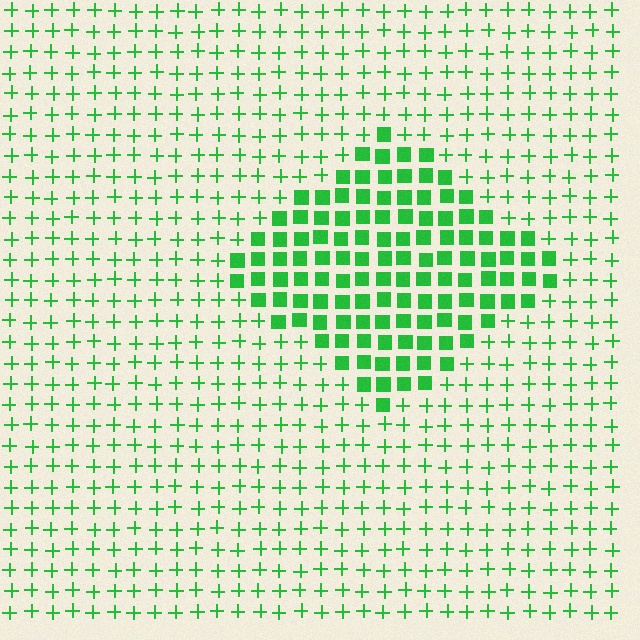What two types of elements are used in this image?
The image uses squares inside the diamond region and plus signs outside it.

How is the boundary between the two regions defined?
The boundary is defined by a change in element shape: squares inside vs. plus signs outside. All elements share the same color and spacing.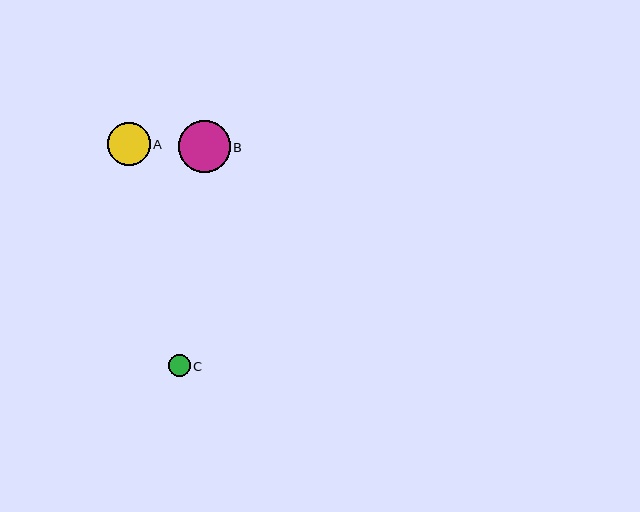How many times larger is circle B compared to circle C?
Circle B is approximately 2.4 times the size of circle C.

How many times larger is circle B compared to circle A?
Circle B is approximately 1.2 times the size of circle A.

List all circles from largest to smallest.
From largest to smallest: B, A, C.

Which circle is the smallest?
Circle C is the smallest with a size of approximately 22 pixels.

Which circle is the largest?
Circle B is the largest with a size of approximately 52 pixels.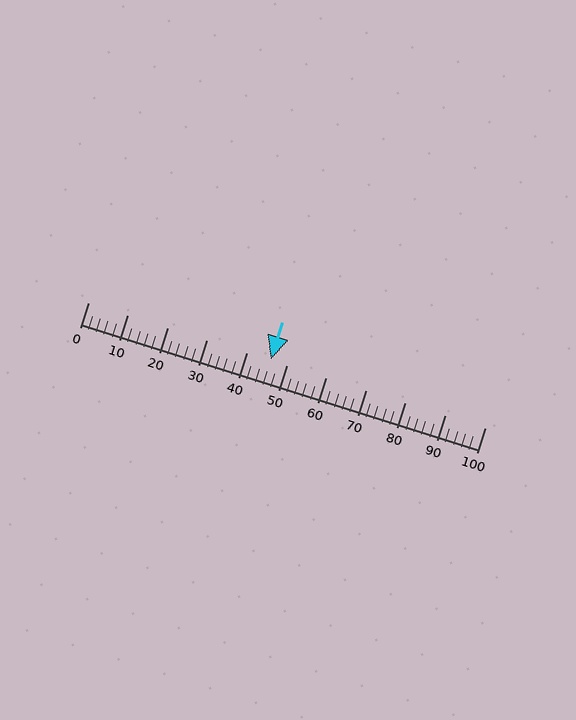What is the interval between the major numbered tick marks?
The major tick marks are spaced 10 units apart.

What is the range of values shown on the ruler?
The ruler shows values from 0 to 100.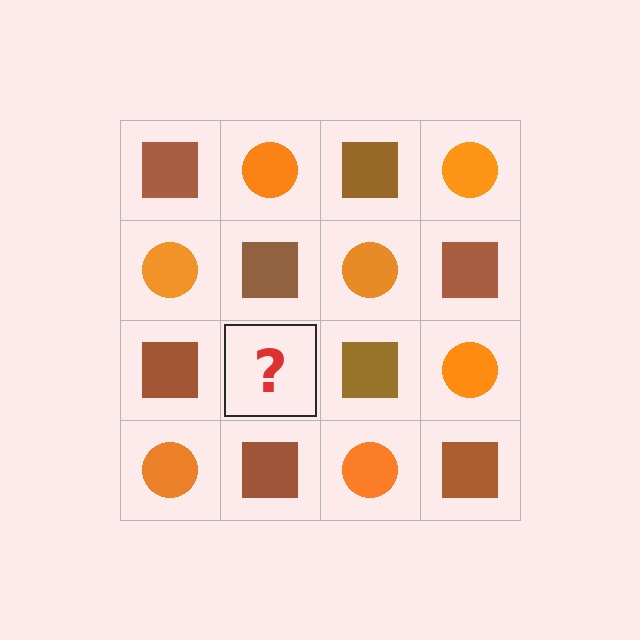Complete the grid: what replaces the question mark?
The question mark should be replaced with an orange circle.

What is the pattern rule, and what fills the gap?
The rule is that it alternates brown square and orange circle in a checkerboard pattern. The gap should be filled with an orange circle.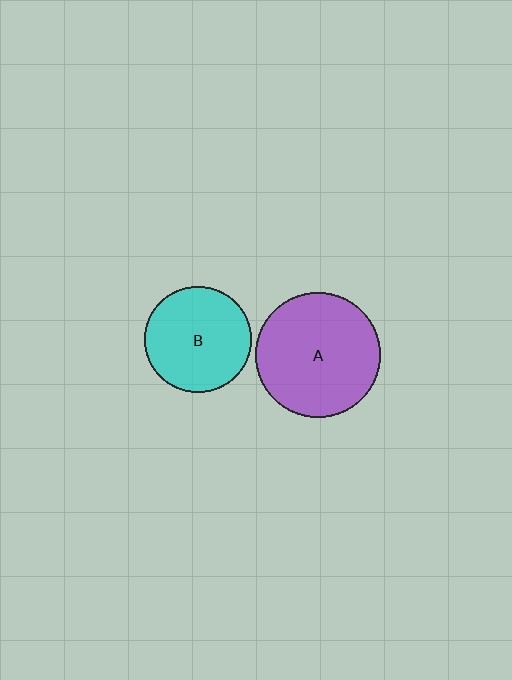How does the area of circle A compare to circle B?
Approximately 1.4 times.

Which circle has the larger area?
Circle A (purple).